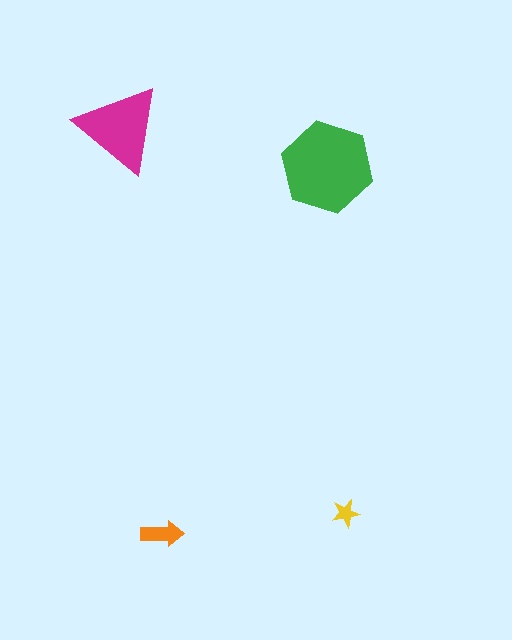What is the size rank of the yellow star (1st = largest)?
4th.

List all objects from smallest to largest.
The yellow star, the orange arrow, the magenta triangle, the green hexagon.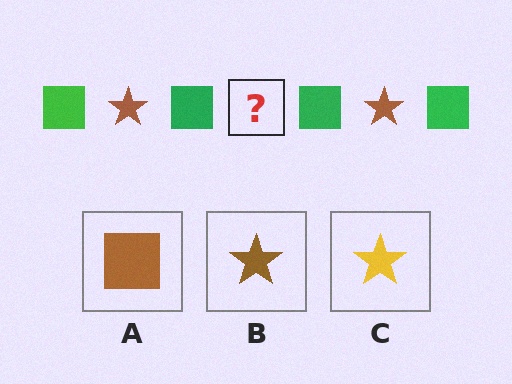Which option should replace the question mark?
Option B.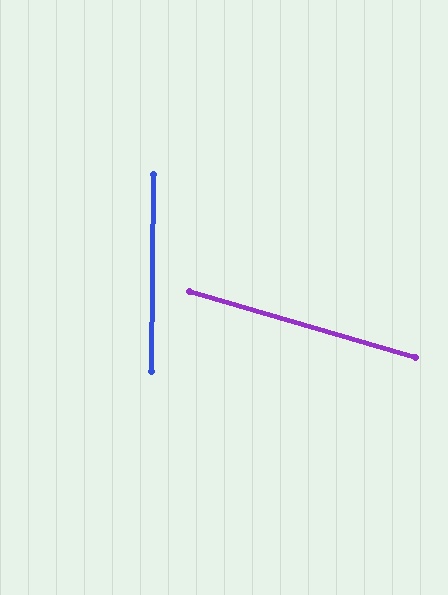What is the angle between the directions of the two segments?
Approximately 74 degrees.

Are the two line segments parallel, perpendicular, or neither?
Neither parallel nor perpendicular — they differ by about 74°.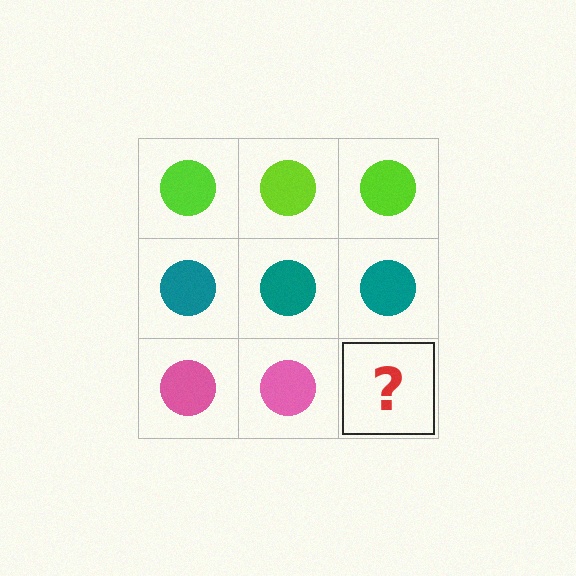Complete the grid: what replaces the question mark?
The question mark should be replaced with a pink circle.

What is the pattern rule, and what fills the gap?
The rule is that each row has a consistent color. The gap should be filled with a pink circle.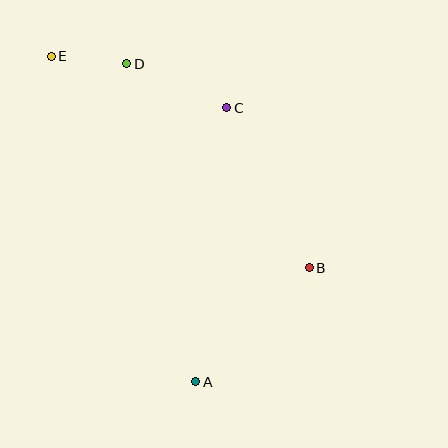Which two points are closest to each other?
Points D and E are closest to each other.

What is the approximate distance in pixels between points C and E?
The distance between C and E is approximately 182 pixels.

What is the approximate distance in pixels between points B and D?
The distance between B and D is approximately 273 pixels.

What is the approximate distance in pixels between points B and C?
The distance between B and C is approximately 179 pixels.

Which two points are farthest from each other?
Points A and E are farthest from each other.